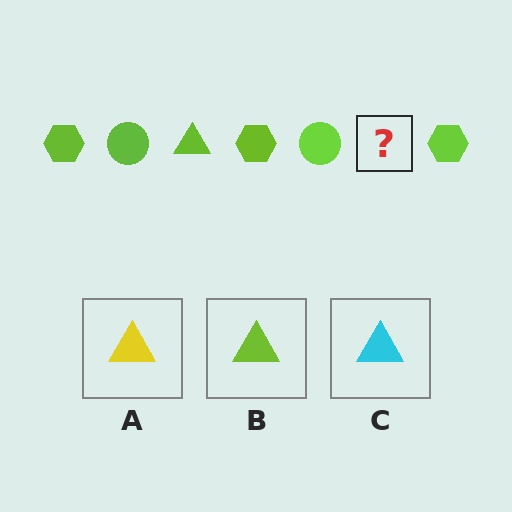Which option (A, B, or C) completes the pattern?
B.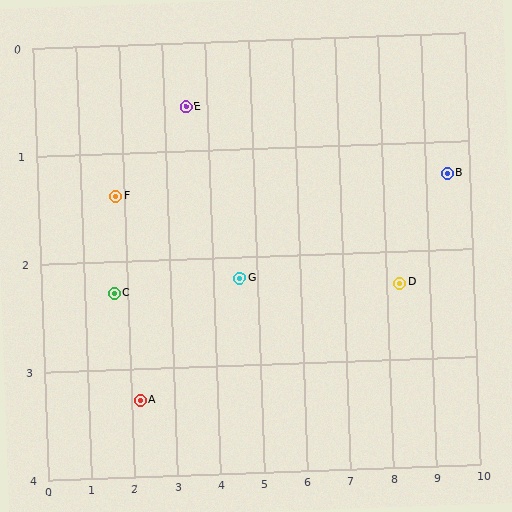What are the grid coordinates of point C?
Point C is at approximately (1.7, 2.3).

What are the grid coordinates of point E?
Point E is at approximately (3.5, 0.6).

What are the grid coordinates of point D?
Point D is at approximately (8.3, 2.3).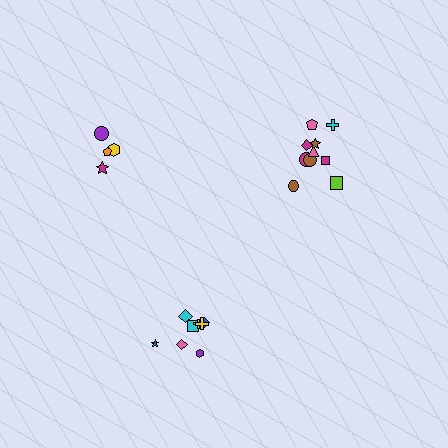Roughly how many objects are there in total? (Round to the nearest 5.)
Roughly 20 objects in total.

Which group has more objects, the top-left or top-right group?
The top-right group.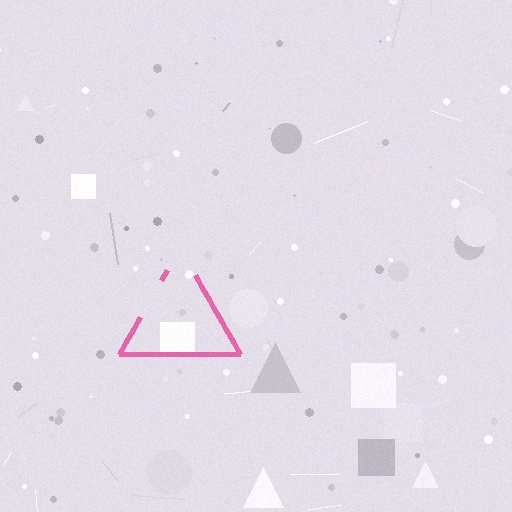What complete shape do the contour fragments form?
The contour fragments form a triangle.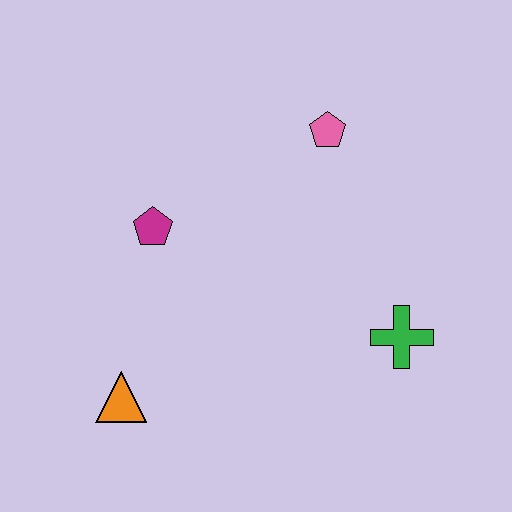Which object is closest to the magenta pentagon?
The orange triangle is closest to the magenta pentagon.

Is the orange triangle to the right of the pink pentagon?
No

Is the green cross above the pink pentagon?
No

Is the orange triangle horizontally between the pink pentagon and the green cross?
No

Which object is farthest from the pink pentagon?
The orange triangle is farthest from the pink pentagon.